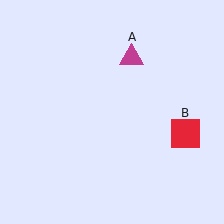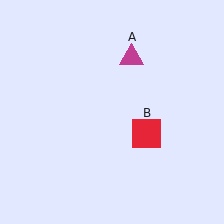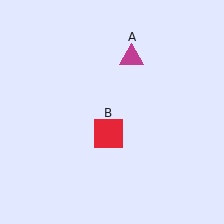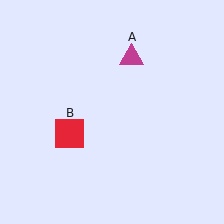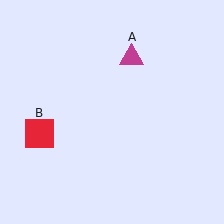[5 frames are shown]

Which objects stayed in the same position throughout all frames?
Magenta triangle (object A) remained stationary.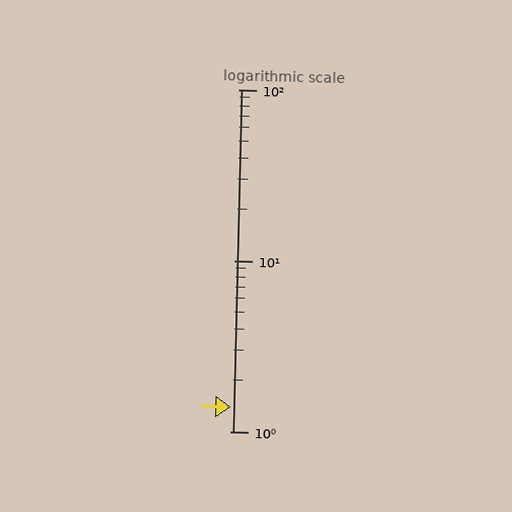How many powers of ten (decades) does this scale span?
The scale spans 2 decades, from 1 to 100.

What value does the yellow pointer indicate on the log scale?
The pointer indicates approximately 1.4.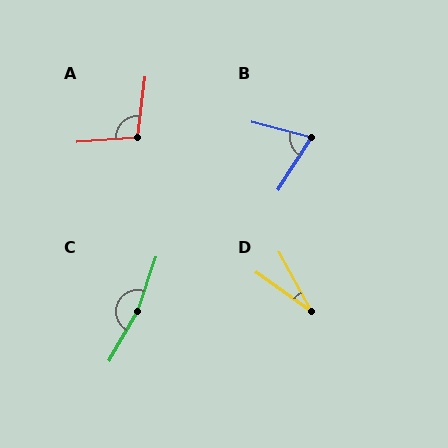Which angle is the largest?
C, at approximately 168 degrees.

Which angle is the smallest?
D, at approximately 25 degrees.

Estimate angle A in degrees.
Approximately 102 degrees.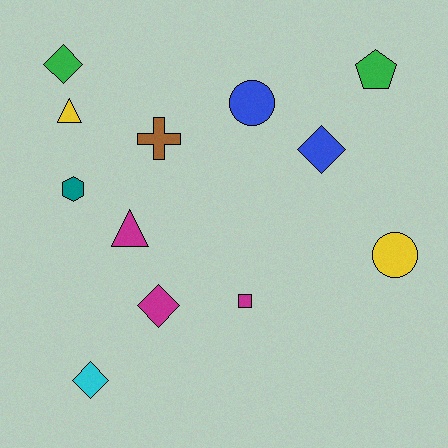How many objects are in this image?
There are 12 objects.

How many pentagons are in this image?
There is 1 pentagon.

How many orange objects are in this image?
There are no orange objects.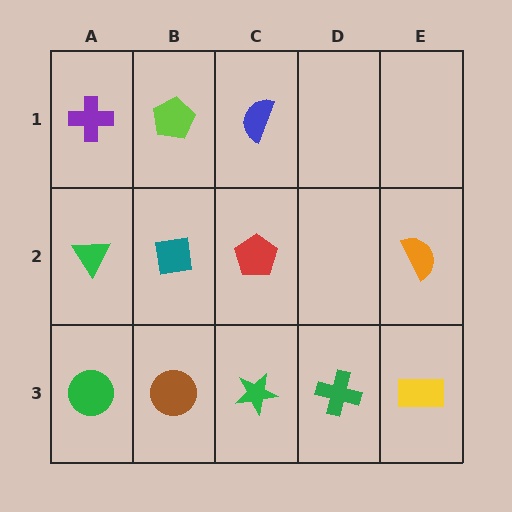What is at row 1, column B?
A lime pentagon.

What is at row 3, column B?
A brown circle.